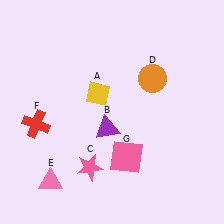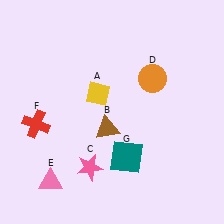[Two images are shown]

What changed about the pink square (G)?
In Image 1, G is pink. In Image 2, it changed to teal.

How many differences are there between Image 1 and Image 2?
There are 2 differences between the two images.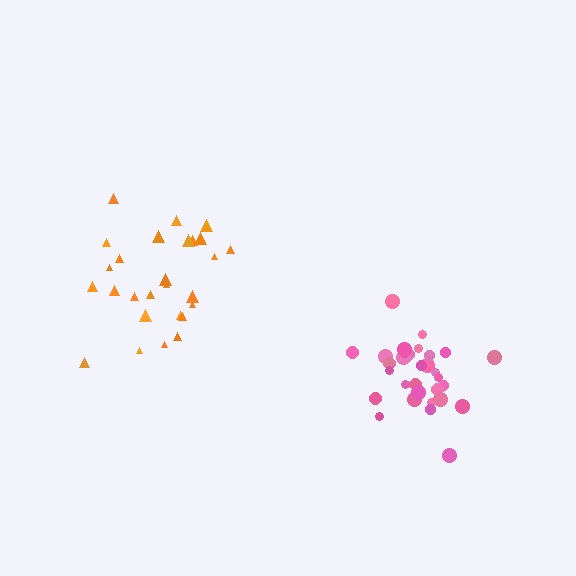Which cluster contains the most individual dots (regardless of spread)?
Pink (32).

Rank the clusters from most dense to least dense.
pink, orange.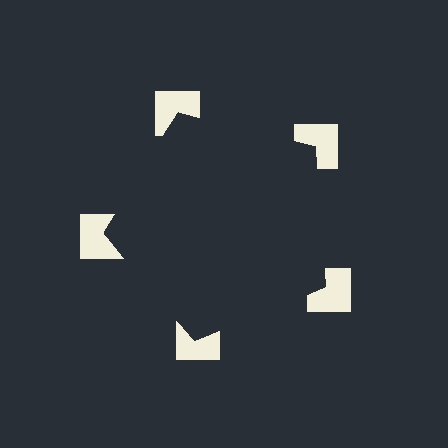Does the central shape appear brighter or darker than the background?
It typically appears slightly darker than the background, even though no actual brightness change is drawn.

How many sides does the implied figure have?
5 sides.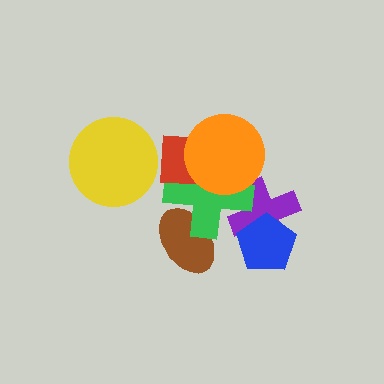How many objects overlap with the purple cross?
2 objects overlap with the purple cross.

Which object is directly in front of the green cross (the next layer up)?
The red rectangle is directly in front of the green cross.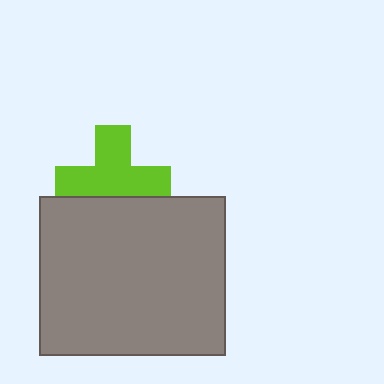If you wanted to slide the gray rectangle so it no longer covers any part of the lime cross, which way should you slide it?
Slide it down — that is the most direct way to separate the two shapes.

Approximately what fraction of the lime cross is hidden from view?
Roughly 30% of the lime cross is hidden behind the gray rectangle.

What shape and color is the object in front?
The object in front is a gray rectangle.